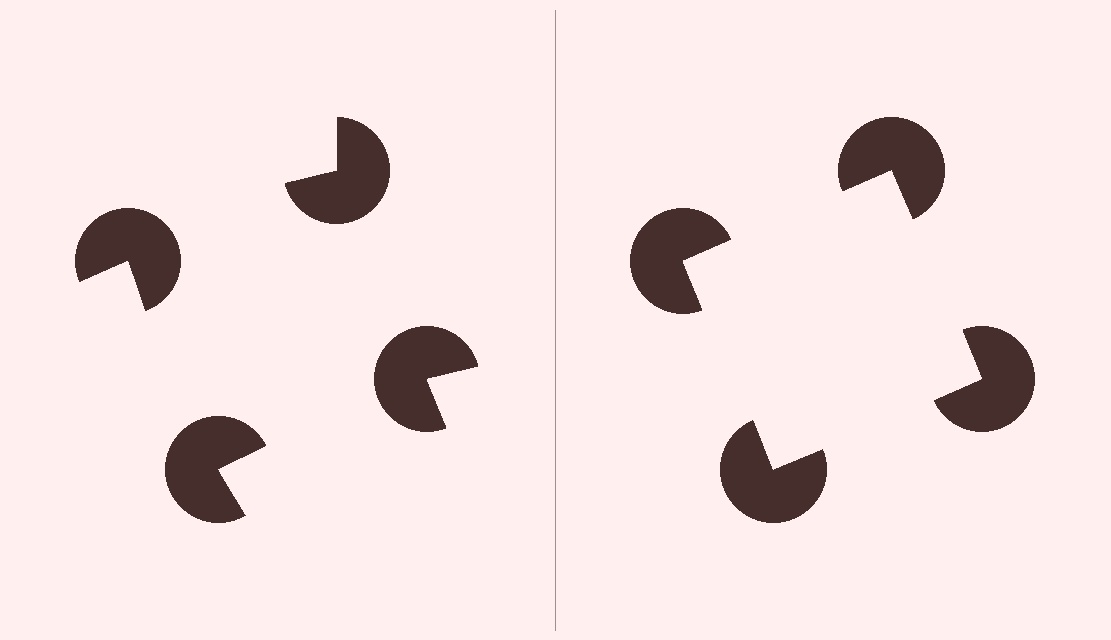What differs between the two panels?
The pac-man discs are positioned identically on both sides; only the wedge orientations differ. On the right they align to a square; on the left they are misaligned.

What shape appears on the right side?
An illusory square.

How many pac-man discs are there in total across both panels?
8 — 4 on each side.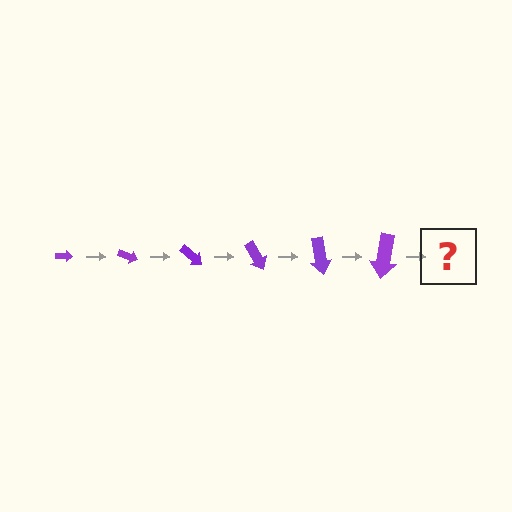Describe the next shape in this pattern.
It should be an arrow, larger than the previous one and rotated 120 degrees from the start.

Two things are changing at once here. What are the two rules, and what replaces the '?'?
The two rules are that the arrow grows larger each step and it rotates 20 degrees each step. The '?' should be an arrow, larger than the previous one and rotated 120 degrees from the start.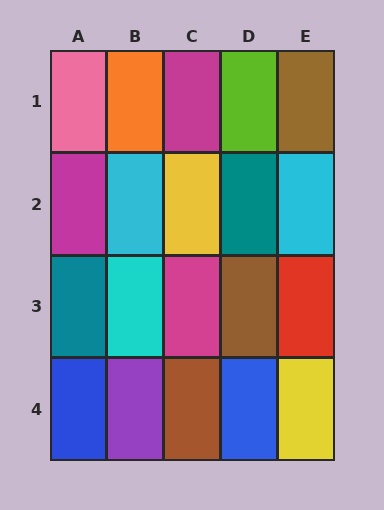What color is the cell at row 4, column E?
Yellow.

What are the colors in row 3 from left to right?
Teal, cyan, magenta, brown, red.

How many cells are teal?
2 cells are teal.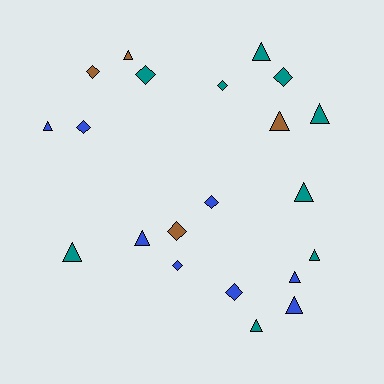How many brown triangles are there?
There are 2 brown triangles.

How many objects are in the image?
There are 21 objects.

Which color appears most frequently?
Teal, with 9 objects.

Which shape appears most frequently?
Triangle, with 12 objects.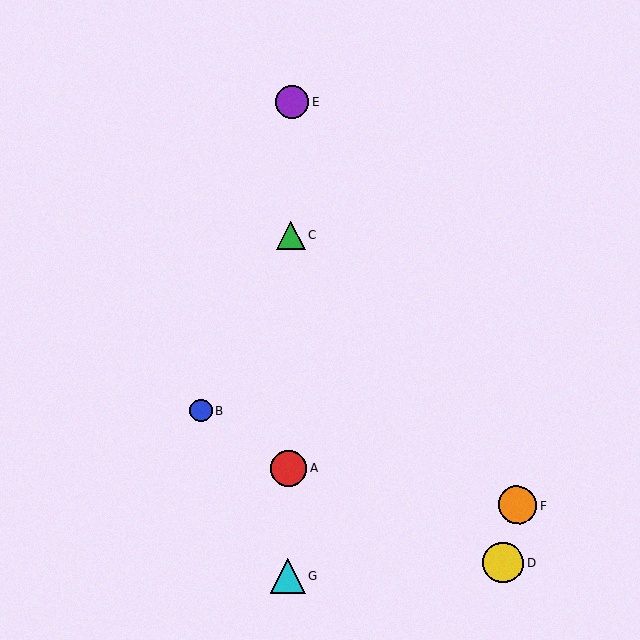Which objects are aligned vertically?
Objects A, C, E, G are aligned vertically.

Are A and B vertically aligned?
No, A is at x≈289 and B is at x≈201.